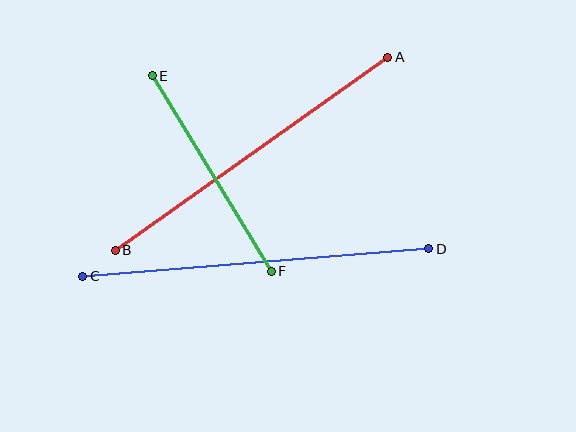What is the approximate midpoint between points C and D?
The midpoint is at approximately (256, 262) pixels.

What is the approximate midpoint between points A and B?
The midpoint is at approximately (251, 154) pixels.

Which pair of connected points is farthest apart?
Points C and D are farthest apart.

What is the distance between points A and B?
The distance is approximately 334 pixels.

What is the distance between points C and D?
The distance is approximately 347 pixels.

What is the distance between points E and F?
The distance is approximately 229 pixels.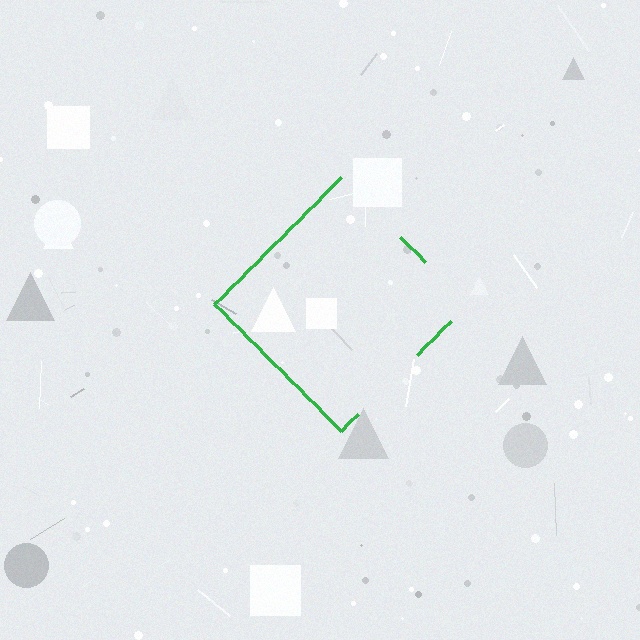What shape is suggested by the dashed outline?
The dashed outline suggests a diamond.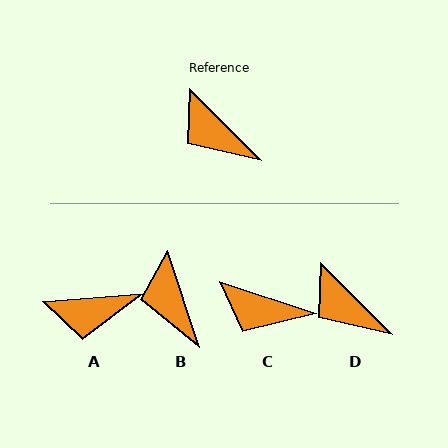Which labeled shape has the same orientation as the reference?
D.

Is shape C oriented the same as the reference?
No, it is off by about 26 degrees.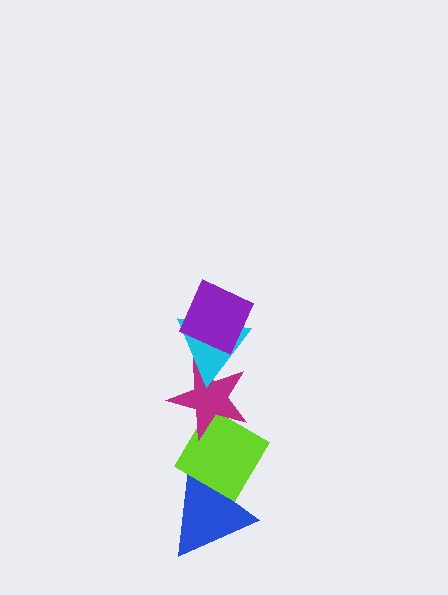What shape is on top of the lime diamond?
The magenta star is on top of the lime diamond.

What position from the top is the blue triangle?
The blue triangle is 5th from the top.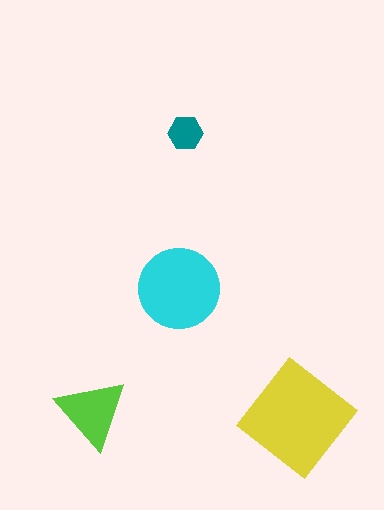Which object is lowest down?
The yellow diamond is bottommost.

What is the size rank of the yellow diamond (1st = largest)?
1st.